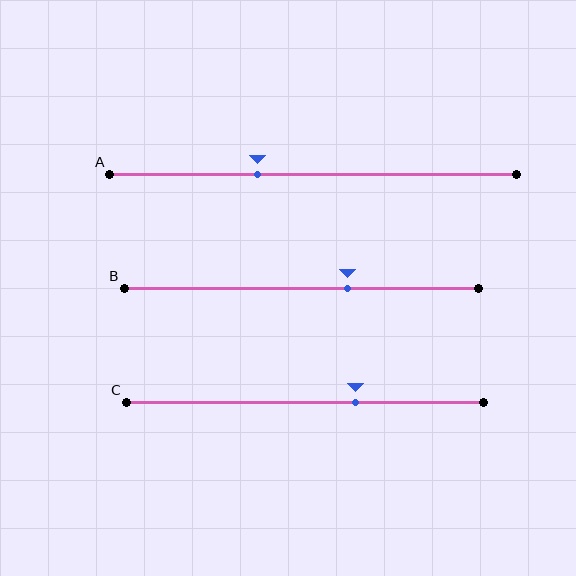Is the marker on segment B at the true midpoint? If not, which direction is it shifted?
No, the marker on segment B is shifted to the right by about 13% of the segment length.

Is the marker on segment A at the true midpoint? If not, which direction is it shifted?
No, the marker on segment A is shifted to the left by about 14% of the segment length.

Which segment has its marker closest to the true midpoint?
Segment B has its marker closest to the true midpoint.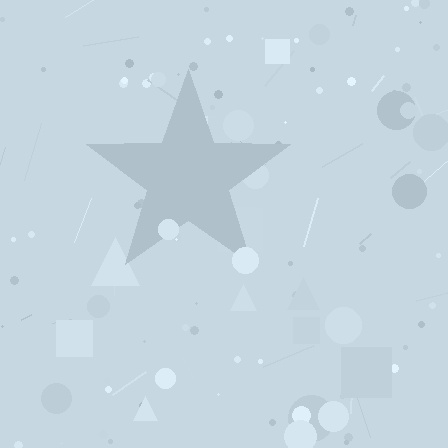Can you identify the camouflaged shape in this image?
The camouflaged shape is a star.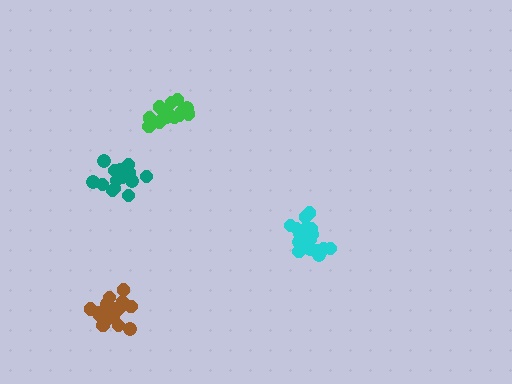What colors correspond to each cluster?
The clusters are colored: green, teal, cyan, brown.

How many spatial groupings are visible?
There are 4 spatial groupings.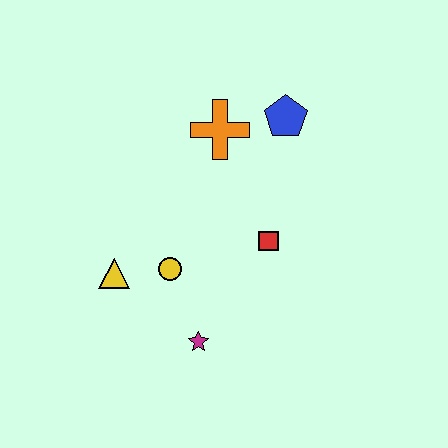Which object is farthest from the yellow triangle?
The blue pentagon is farthest from the yellow triangle.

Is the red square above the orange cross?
No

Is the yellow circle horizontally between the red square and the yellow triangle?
Yes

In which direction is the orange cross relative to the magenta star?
The orange cross is above the magenta star.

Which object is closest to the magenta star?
The yellow circle is closest to the magenta star.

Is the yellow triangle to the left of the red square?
Yes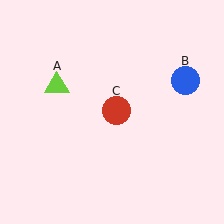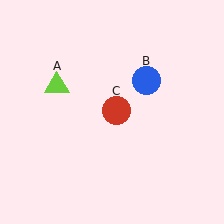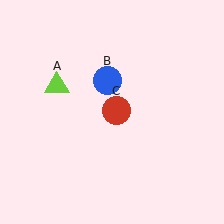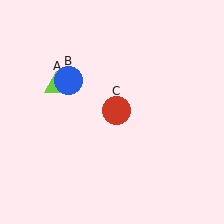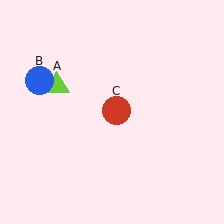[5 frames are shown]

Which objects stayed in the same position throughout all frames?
Lime triangle (object A) and red circle (object C) remained stationary.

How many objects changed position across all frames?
1 object changed position: blue circle (object B).